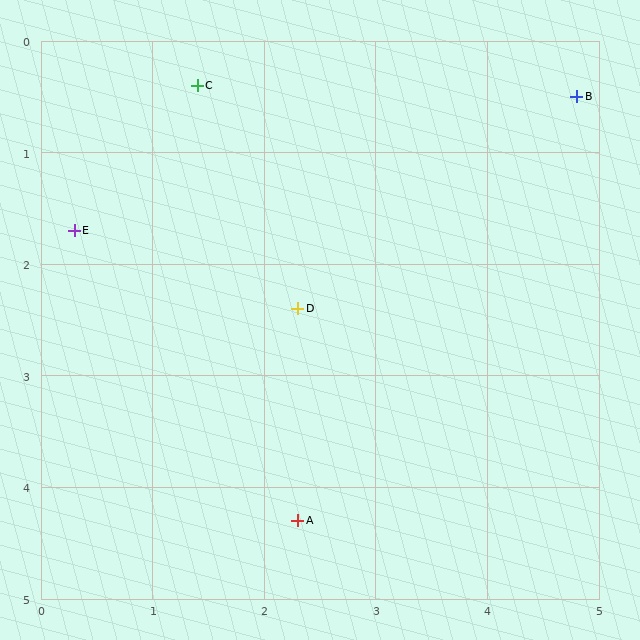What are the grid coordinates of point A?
Point A is at approximately (2.3, 4.3).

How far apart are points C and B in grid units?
Points C and B are about 3.4 grid units apart.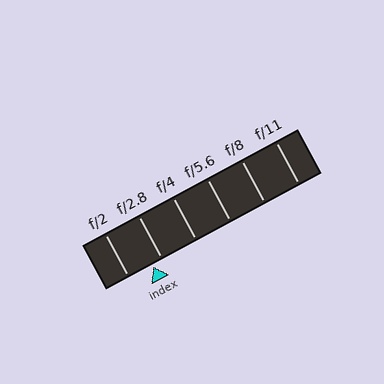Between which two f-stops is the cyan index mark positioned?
The index mark is between f/2 and f/2.8.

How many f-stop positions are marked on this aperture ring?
There are 6 f-stop positions marked.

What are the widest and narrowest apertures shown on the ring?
The widest aperture shown is f/2 and the narrowest is f/11.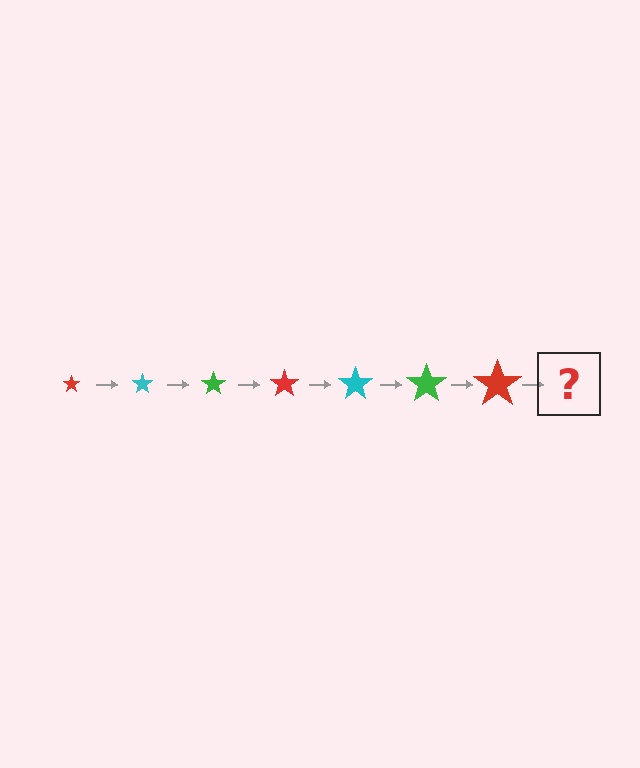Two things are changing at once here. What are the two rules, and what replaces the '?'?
The two rules are that the star grows larger each step and the color cycles through red, cyan, and green. The '?' should be a cyan star, larger than the previous one.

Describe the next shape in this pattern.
It should be a cyan star, larger than the previous one.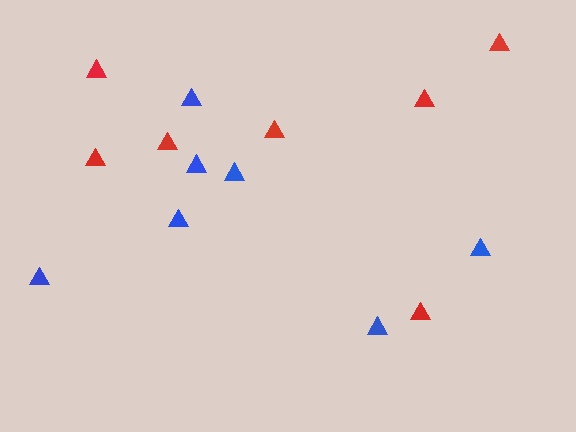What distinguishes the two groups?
There are 2 groups: one group of red triangles (7) and one group of blue triangles (7).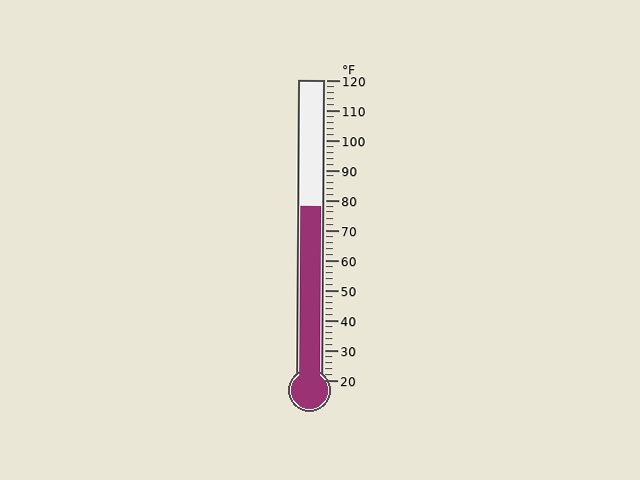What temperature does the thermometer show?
The thermometer shows approximately 78°F.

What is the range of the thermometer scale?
The thermometer scale ranges from 20°F to 120°F.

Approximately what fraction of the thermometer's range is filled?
The thermometer is filled to approximately 60% of its range.